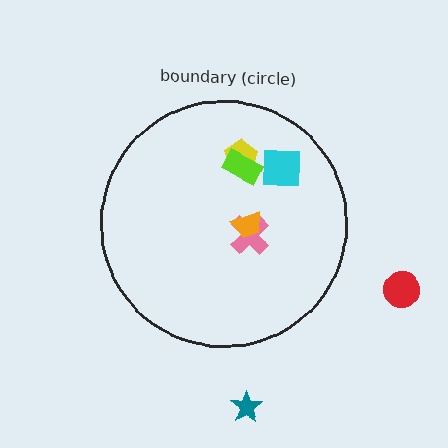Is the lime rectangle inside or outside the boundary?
Inside.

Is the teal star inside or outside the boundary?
Outside.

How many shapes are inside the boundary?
5 inside, 2 outside.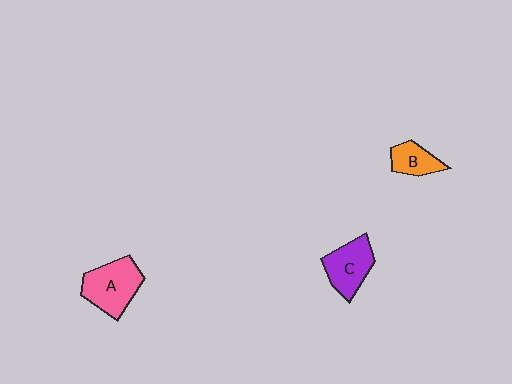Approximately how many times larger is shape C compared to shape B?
Approximately 1.6 times.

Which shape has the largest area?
Shape A (pink).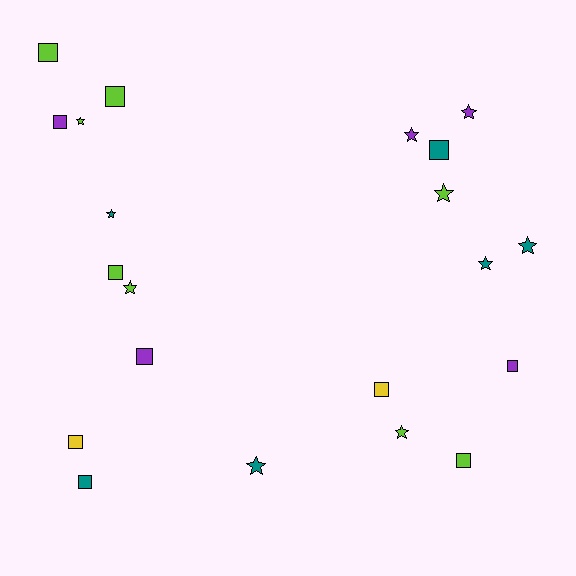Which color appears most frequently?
Lime, with 8 objects.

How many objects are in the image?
There are 21 objects.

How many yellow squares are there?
There are 2 yellow squares.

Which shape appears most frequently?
Square, with 11 objects.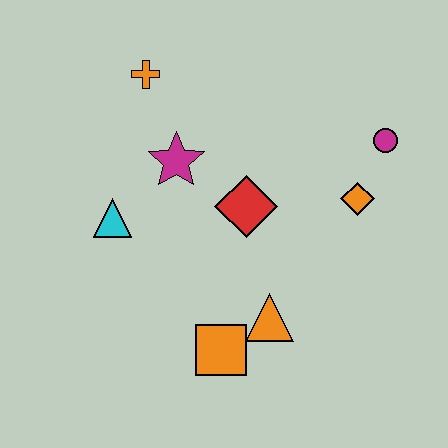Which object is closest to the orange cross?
The magenta star is closest to the orange cross.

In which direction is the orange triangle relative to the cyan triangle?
The orange triangle is to the right of the cyan triangle.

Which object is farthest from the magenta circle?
The cyan triangle is farthest from the magenta circle.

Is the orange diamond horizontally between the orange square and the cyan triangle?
No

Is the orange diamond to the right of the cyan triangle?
Yes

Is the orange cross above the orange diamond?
Yes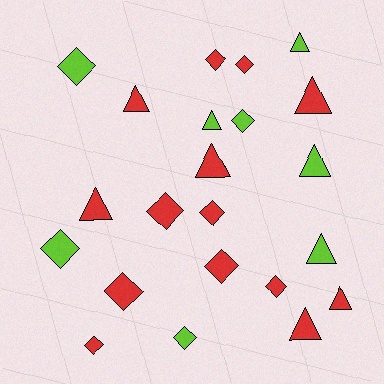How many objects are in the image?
There are 22 objects.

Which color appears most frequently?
Red, with 14 objects.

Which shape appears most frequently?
Diamond, with 12 objects.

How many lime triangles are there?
There are 4 lime triangles.